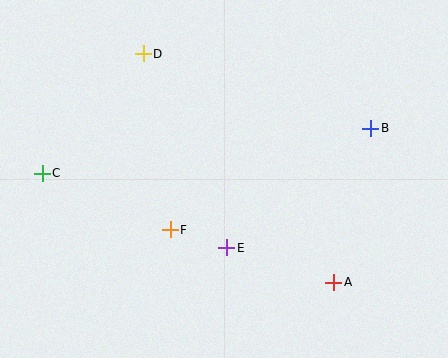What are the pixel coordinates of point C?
Point C is at (42, 173).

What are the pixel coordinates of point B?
Point B is at (371, 128).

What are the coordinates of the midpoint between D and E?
The midpoint between D and E is at (185, 151).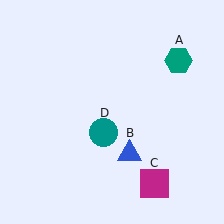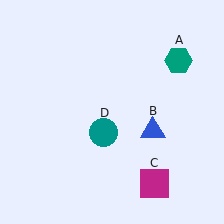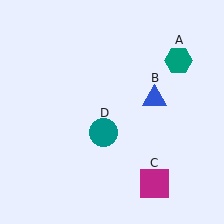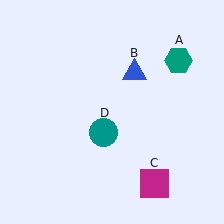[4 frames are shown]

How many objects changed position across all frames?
1 object changed position: blue triangle (object B).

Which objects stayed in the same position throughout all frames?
Teal hexagon (object A) and magenta square (object C) and teal circle (object D) remained stationary.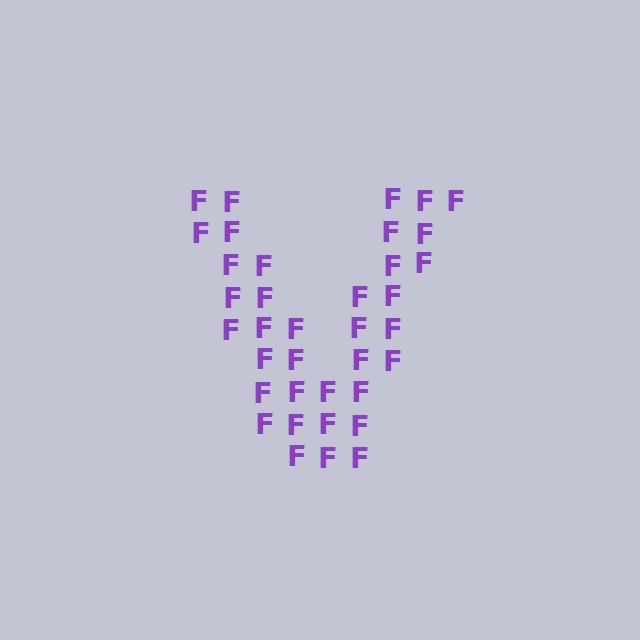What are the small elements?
The small elements are letter F's.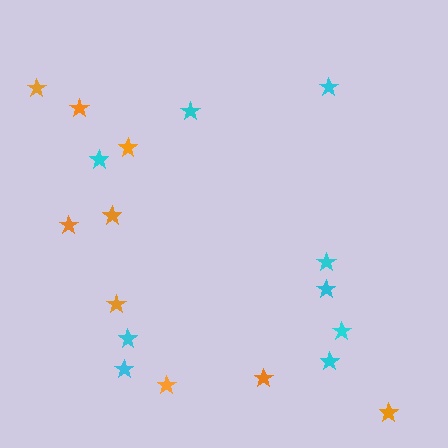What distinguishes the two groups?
There are 2 groups: one group of orange stars (9) and one group of cyan stars (9).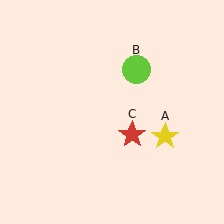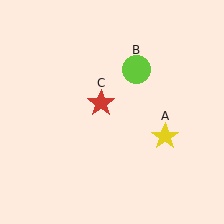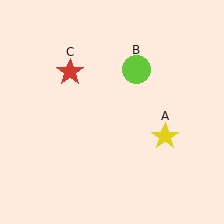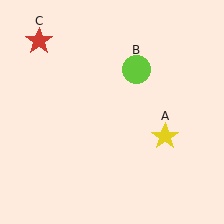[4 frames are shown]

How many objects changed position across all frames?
1 object changed position: red star (object C).